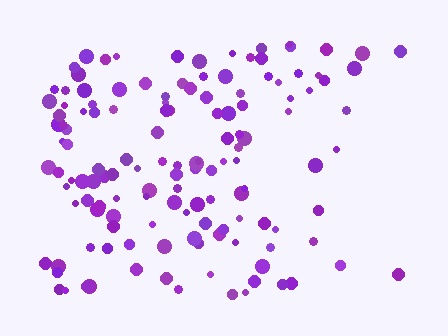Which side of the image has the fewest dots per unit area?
The right.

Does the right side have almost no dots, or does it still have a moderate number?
Still a moderate number, just noticeably fewer than the left.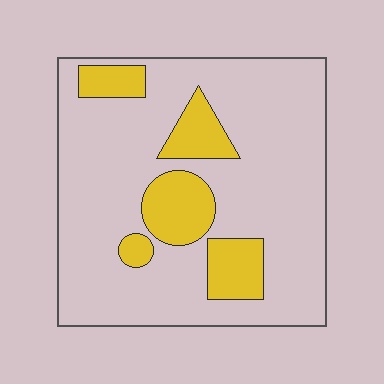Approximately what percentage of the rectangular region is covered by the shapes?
Approximately 20%.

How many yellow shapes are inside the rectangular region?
5.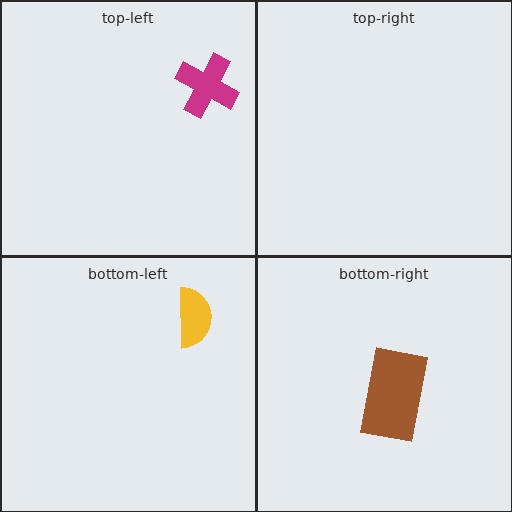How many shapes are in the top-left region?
1.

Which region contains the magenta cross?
The top-left region.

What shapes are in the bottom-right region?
The brown rectangle.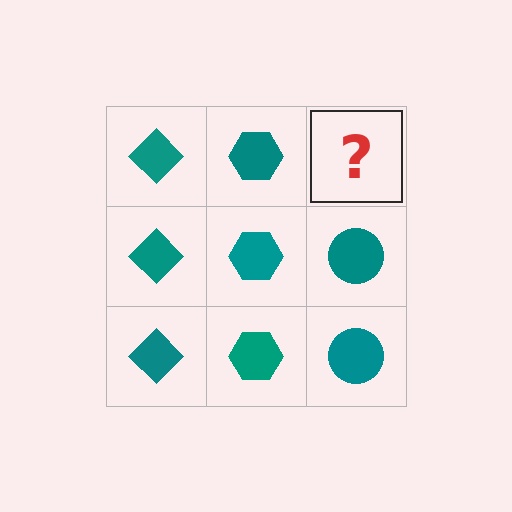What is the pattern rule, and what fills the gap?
The rule is that each column has a consistent shape. The gap should be filled with a teal circle.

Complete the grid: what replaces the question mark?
The question mark should be replaced with a teal circle.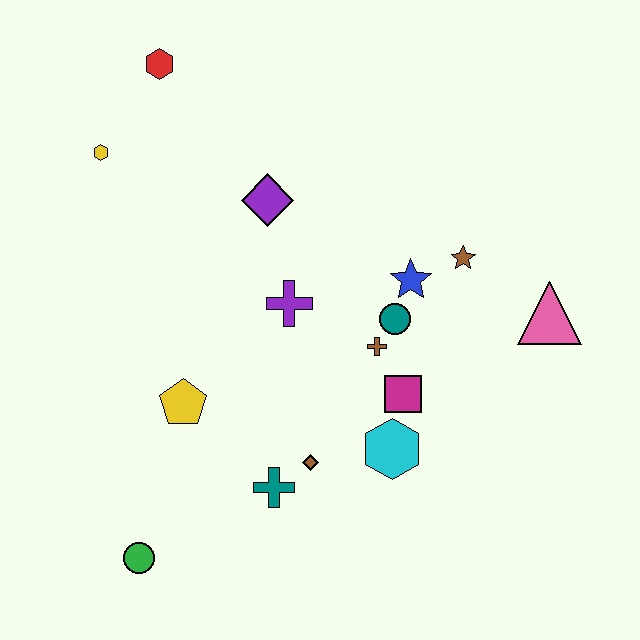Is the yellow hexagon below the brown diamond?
No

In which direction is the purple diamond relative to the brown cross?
The purple diamond is above the brown cross.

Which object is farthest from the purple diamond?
The green circle is farthest from the purple diamond.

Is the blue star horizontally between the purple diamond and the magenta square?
No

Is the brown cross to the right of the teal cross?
Yes